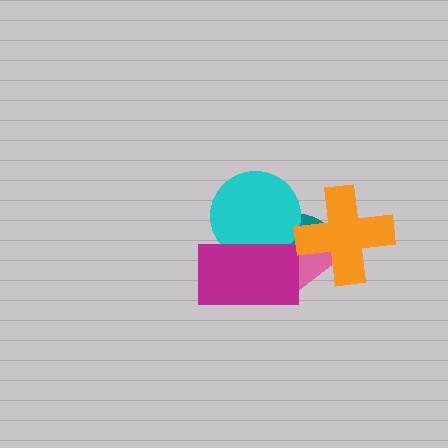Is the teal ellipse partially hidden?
Yes, it is partially covered by another shape.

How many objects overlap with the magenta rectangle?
3 objects overlap with the magenta rectangle.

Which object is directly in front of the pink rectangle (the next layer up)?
The cyan circle is directly in front of the pink rectangle.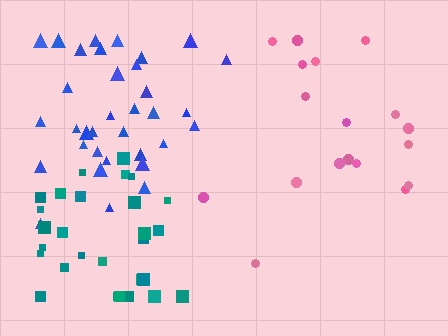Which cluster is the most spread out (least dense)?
Pink.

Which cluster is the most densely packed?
Teal.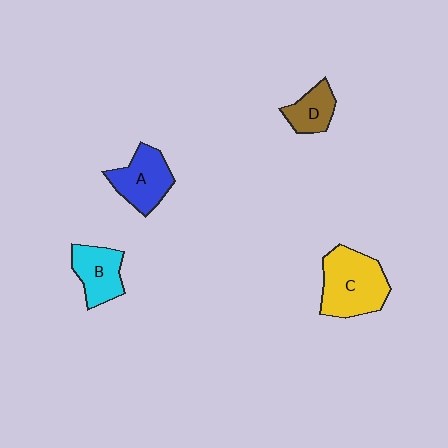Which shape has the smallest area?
Shape D (brown).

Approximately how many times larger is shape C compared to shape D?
Approximately 2.1 times.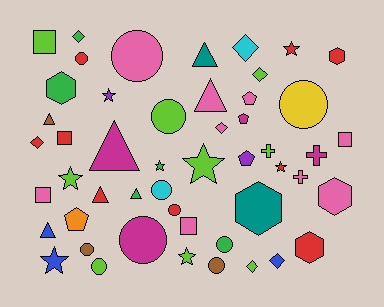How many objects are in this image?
There are 50 objects.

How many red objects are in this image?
There are 9 red objects.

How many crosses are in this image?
There are 3 crosses.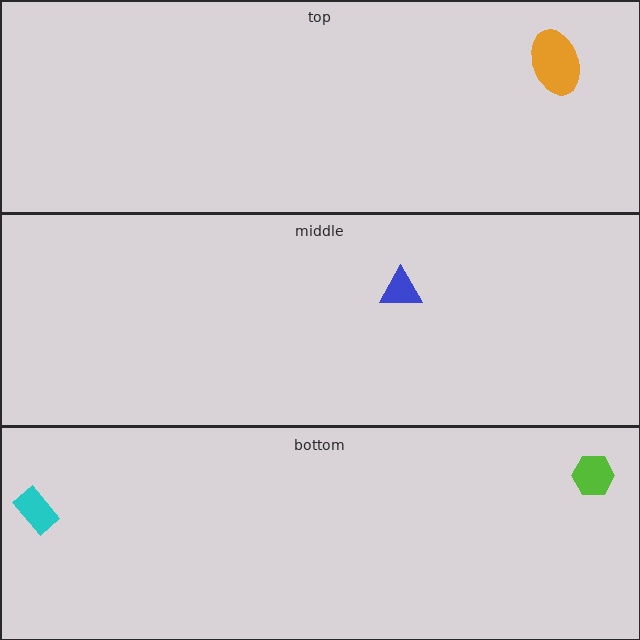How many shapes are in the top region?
1.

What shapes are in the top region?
The orange ellipse.